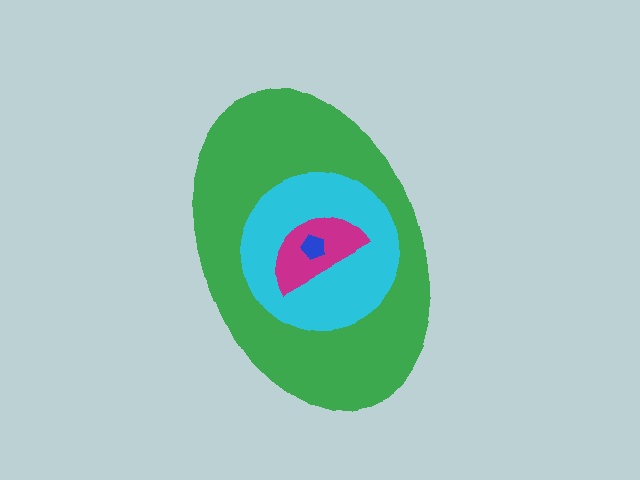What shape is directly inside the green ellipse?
The cyan circle.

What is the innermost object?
The blue pentagon.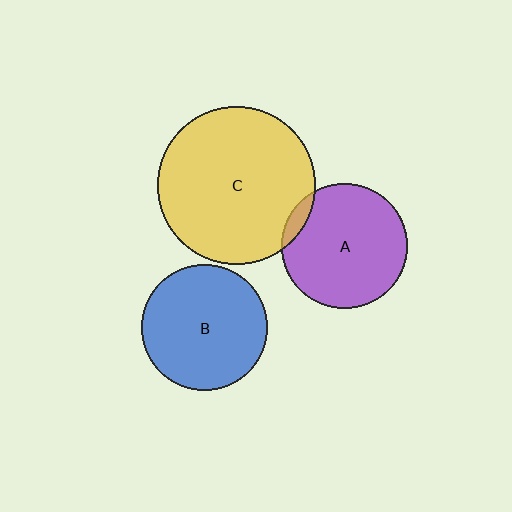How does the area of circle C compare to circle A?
Approximately 1.6 times.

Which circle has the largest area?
Circle C (yellow).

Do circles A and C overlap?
Yes.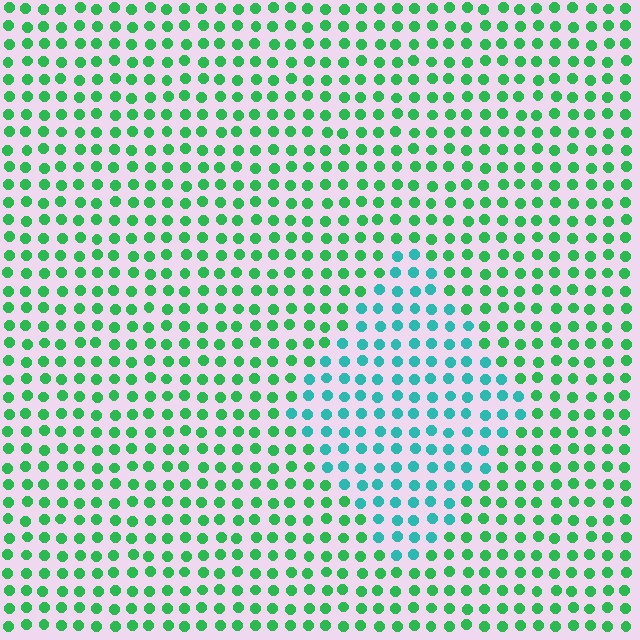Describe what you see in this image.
The image is filled with small green elements in a uniform arrangement. A diamond-shaped region is visible where the elements are tinted to a slightly different hue, forming a subtle color boundary.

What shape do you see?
I see a diamond.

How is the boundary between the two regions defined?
The boundary is defined purely by a slight shift in hue (about 39 degrees). Spacing, size, and orientation are identical on both sides.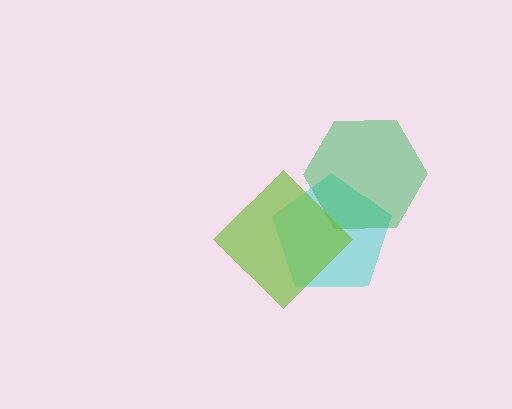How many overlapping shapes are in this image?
There are 3 overlapping shapes in the image.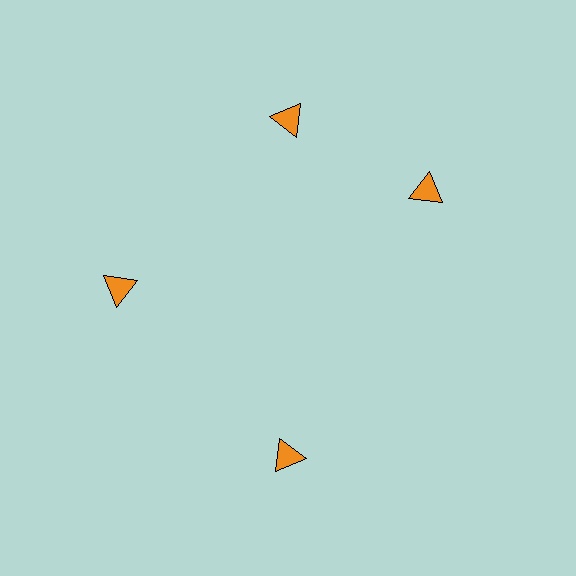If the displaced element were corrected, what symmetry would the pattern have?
It would have 4-fold rotational symmetry — the pattern would map onto itself every 90 degrees.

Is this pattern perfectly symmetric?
No. The 4 orange triangles are arranged in a ring, but one element near the 3 o'clock position is rotated out of alignment along the ring, breaking the 4-fold rotational symmetry.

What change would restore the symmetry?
The symmetry would be restored by rotating it back into even spacing with its neighbors so that all 4 triangles sit at equal angles and equal distance from the center.